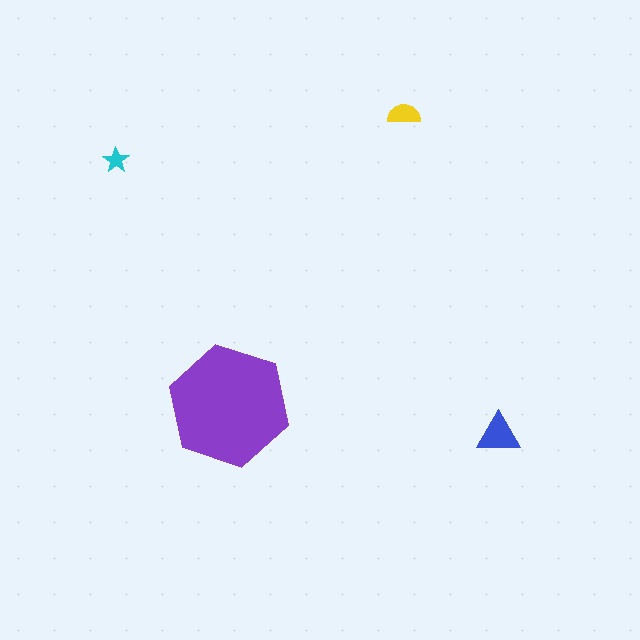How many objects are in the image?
There are 4 objects in the image.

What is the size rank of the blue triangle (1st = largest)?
2nd.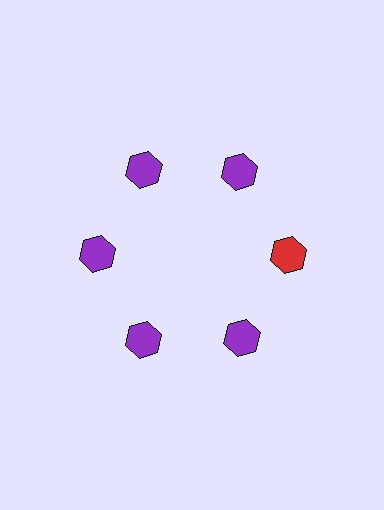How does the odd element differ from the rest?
It has a different color: red instead of purple.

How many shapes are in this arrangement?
There are 6 shapes arranged in a ring pattern.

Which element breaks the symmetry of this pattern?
The red hexagon at roughly the 3 o'clock position breaks the symmetry. All other shapes are purple hexagons.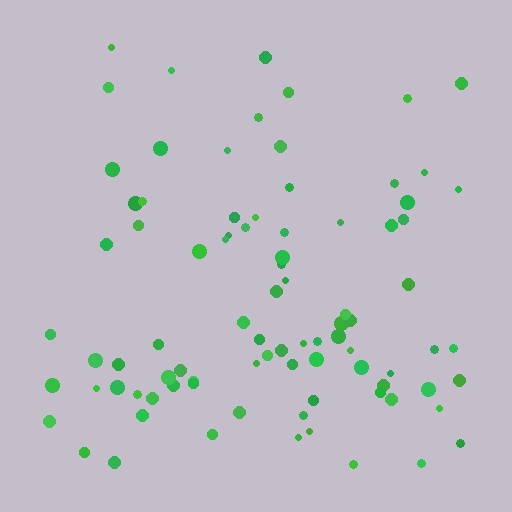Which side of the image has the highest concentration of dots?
The bottom.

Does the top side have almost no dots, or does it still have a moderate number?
Still a moderate number, just noticeably fewer than the bottom.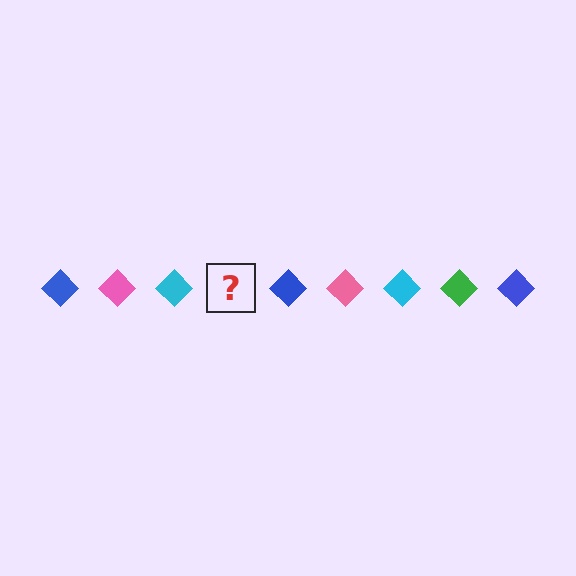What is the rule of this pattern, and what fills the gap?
The rule is that the pattern cycles through blue, pink, cyan, green diamonds. The gap should be filled with a green diamond.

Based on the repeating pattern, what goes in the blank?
The blank should be a green diamond.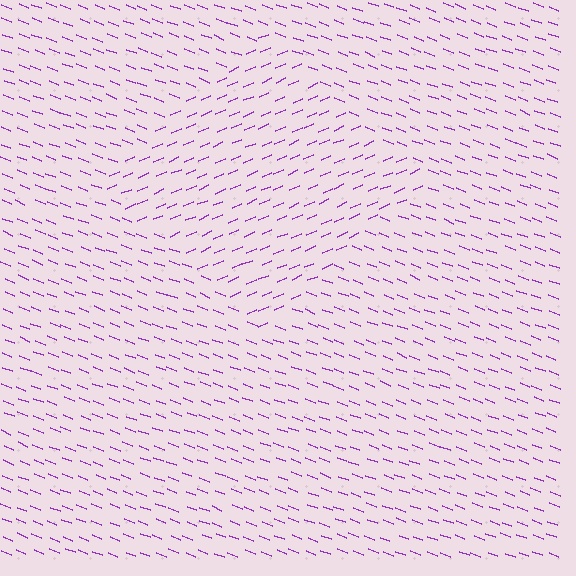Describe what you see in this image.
The image is filled with small purple line segments. A diamond region in the image has lines oriented differently from the surrounding lines, creating a visible texture boundary.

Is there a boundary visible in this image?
Yes, there is a texture boundary formed by a change in line orientation.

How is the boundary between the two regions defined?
The boundary is defined purely by a change in line orientation (approximately 45 degrees difference). All lines are the same color and thickness.